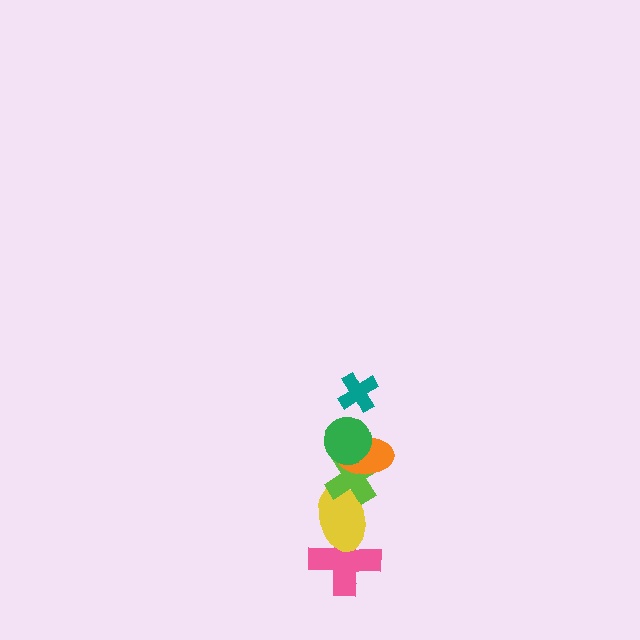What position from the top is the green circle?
The green circle is 2nd from the top.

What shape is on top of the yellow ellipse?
The lime cross is on top of the yellow ellipse.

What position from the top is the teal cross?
The teal cross is 1st from the top.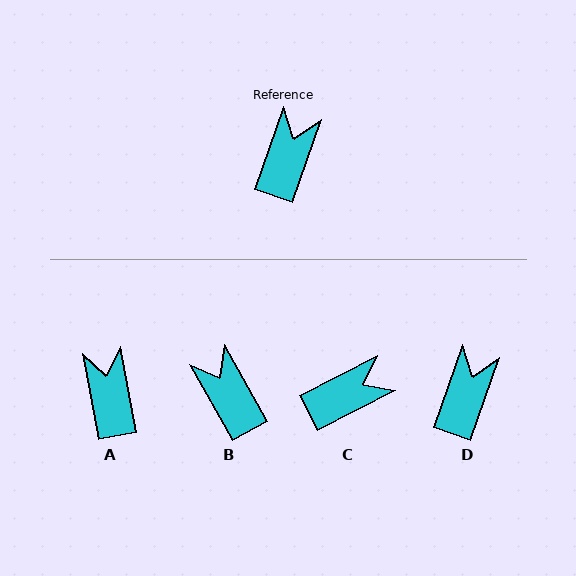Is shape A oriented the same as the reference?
No, it is off by about 30 degrees.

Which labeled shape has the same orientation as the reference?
D.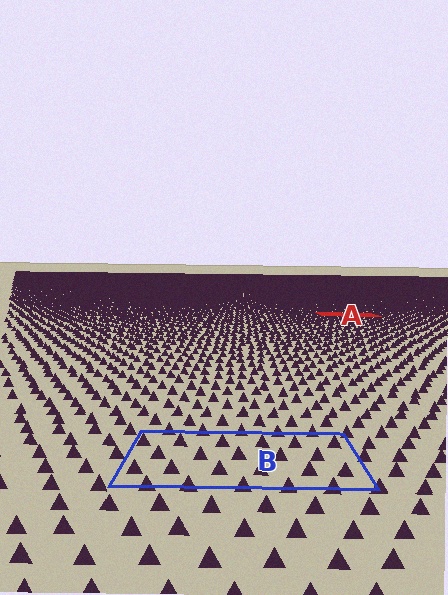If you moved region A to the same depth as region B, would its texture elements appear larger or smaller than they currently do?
They would appear larger. At a closer depth, the same texture elements are projected at a bigger on-screen size.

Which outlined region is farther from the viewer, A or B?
Region A is farther from the viewer — the texture elements inside it appear smaller and more densely packed.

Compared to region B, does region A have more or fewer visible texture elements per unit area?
Region A has more texture elements per unit area — they are packed more densely because it is farther away.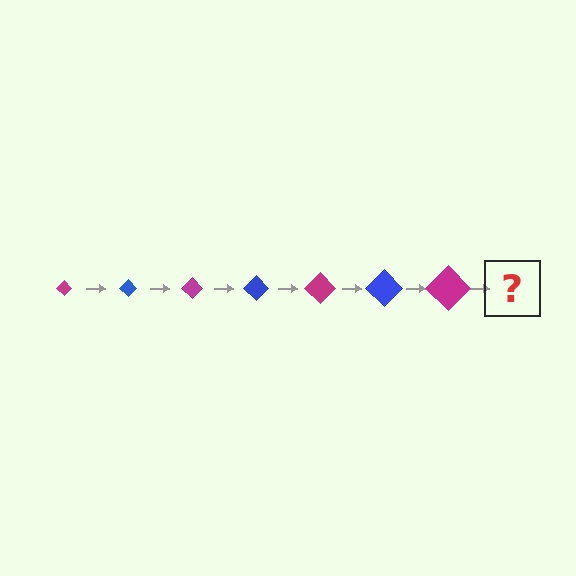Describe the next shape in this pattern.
It should be a blue diamond, larger than the previous one.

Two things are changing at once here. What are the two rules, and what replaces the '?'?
The two rules are that the diamond grows larger each step and the color cycles through magenta and blue. The '?' should be a blue diamond, larger than the previous one.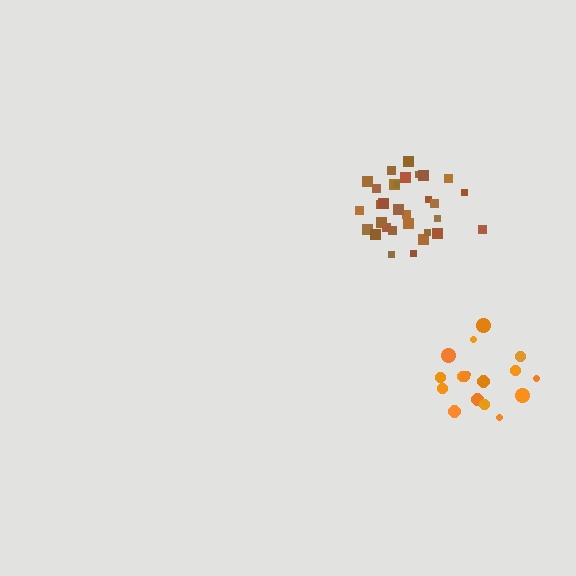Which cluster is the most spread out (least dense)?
Orange.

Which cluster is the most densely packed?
Brown.